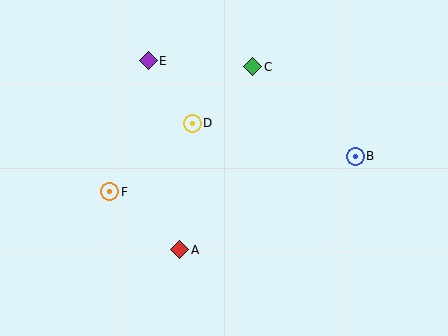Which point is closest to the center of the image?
Point D at (192, 123) is closest to the center.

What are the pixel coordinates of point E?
Point E is at (148, 61).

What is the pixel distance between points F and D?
The distance between F and D is 107 pixels.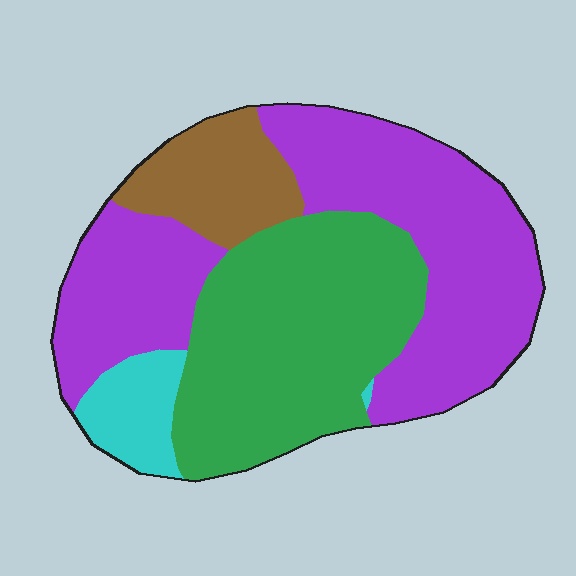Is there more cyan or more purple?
Purple.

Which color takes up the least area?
Cyan, at roughly 5%.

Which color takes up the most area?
Purple, at roughly 45%.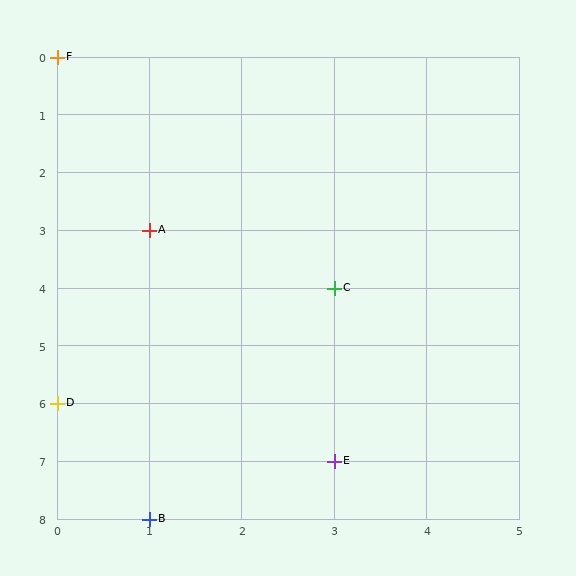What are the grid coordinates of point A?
Point A is at grid coordinates (1, 3).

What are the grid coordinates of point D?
Point D is at grid coordinates (0, 6).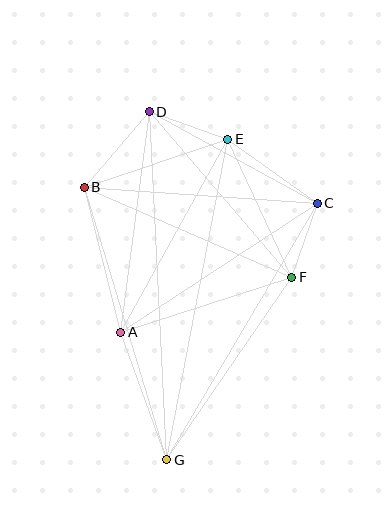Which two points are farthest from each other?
Points D and G are farthest from each other.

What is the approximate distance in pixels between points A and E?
The distance between A and E is approximately 220 pixels.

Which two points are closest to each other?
Points C and F are closest to each other.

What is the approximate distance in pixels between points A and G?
The distance between A and G is approximately 136 pixels.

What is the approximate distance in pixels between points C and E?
The distance between C and E is approximately 110 pixels.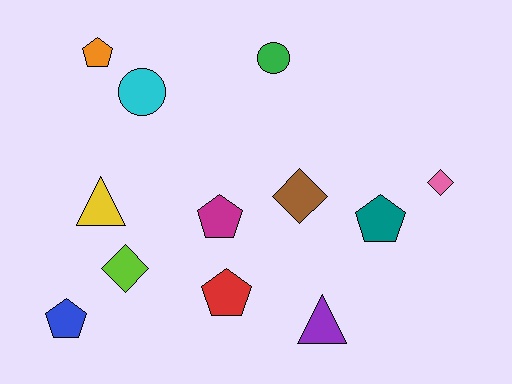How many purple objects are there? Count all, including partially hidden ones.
There is 1 purple object.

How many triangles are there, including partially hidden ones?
There are 2 triangles.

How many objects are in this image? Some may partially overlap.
There are 12 objects.